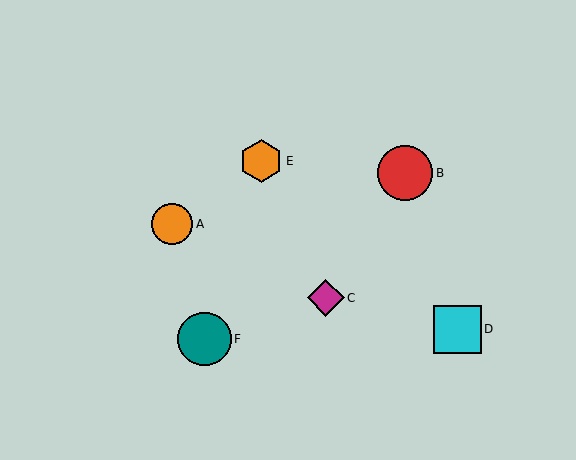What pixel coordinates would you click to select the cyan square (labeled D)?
Click at (457, 329) to select the cyan square D.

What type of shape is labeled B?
Shape B is a red circle.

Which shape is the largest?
The red circle (labeled B) is the largest.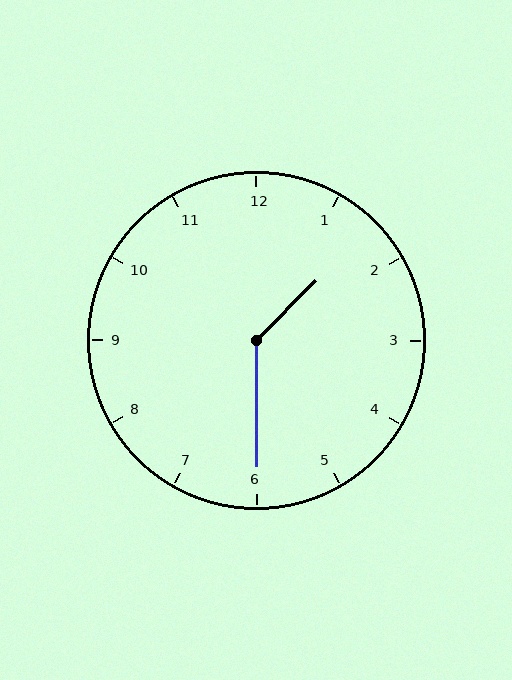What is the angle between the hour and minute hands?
Approximately 135 degrees.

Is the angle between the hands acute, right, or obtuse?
It is obtuse.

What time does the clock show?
1:30.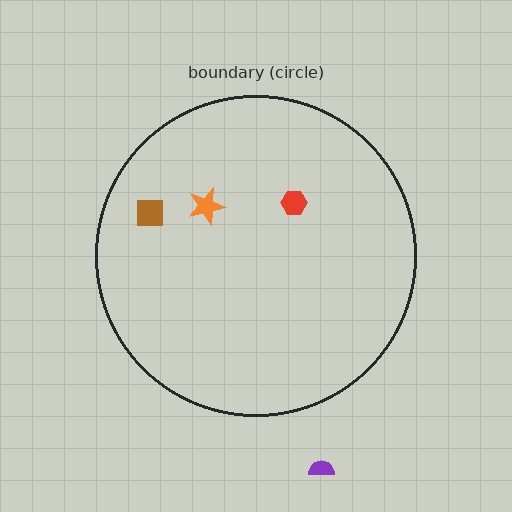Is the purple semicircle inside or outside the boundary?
Outside.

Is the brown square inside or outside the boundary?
Inside.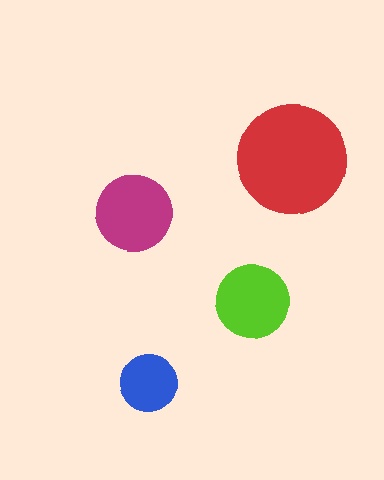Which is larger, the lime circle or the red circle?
The red one.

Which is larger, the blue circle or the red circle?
The red one.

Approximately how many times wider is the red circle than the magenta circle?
About 1.5 times wider.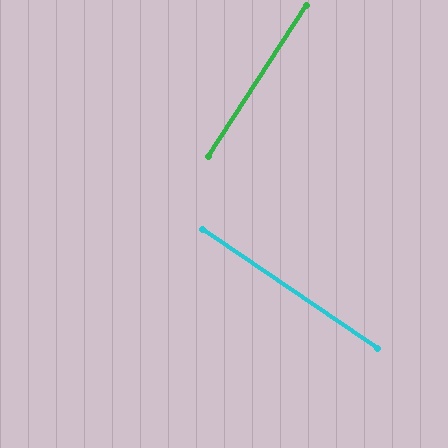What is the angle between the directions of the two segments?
Approximately 89 degrees.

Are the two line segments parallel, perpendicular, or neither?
Perpendicular — they meet at approximately 89°.